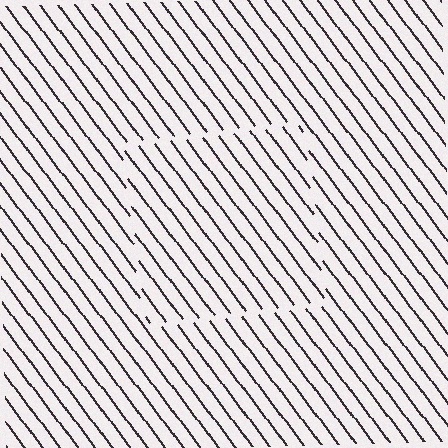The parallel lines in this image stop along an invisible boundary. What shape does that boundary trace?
An illusory square. The interior of the shape contains the same grating, shifted by half a period — the contour is defined by the phase discontinuity where line-ends from the inner and outer gratings abut.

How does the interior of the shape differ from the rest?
The interior of the shape contains the same grating, shifted by half a period — the contour is defined by the phase discontinuity where line-ends from the inner and outer gratings abut.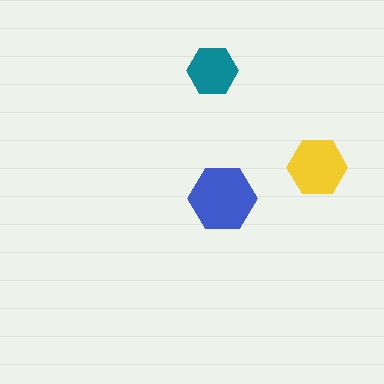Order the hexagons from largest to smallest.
the blue one, the yellow one, the teal one.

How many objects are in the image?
There are 3 objects in the image.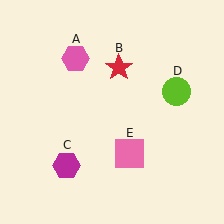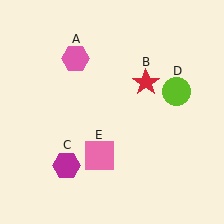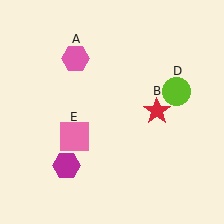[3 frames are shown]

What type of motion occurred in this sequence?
The red star (object B), pink square (object E) rotated clockwise around the center of the scene.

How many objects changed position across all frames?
2 objects changed position: red star (object B), pink square (object E).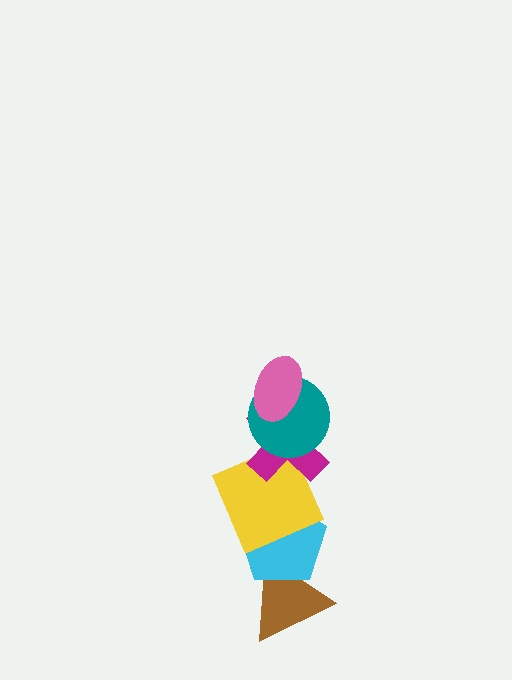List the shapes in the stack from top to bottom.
From top to bottom: the pink ellipse, the teal circle, the magenta cross, the yellow square, the cyan pentagon, the brown triangle.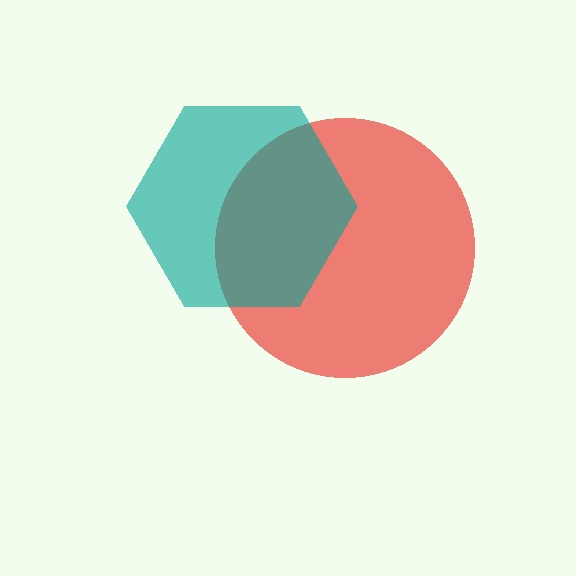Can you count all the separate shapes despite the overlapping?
Yes, there are 2 separate shapes.